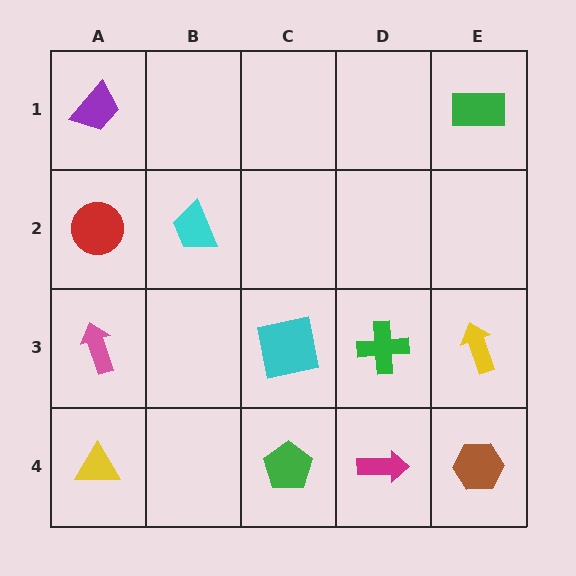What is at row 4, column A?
A yellow triangle.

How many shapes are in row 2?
2 shapes.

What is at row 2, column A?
A red circle.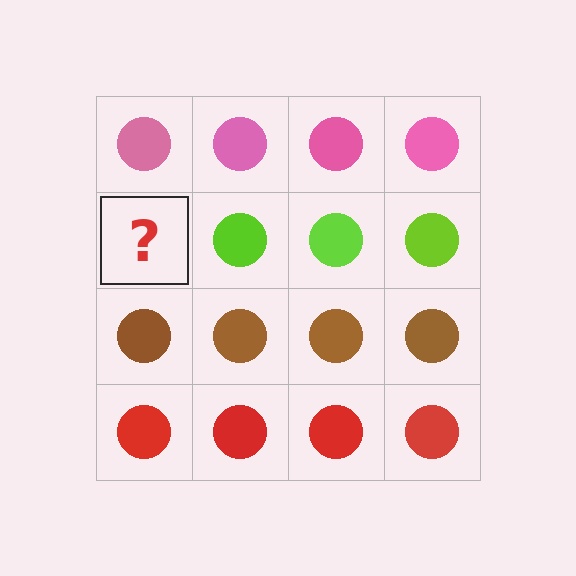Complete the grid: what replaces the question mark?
The question mark should be replaced with a lime circle.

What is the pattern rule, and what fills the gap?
The rule is that each row has a consistent color. The gap should be filled with a lime circle.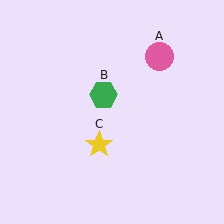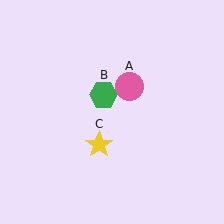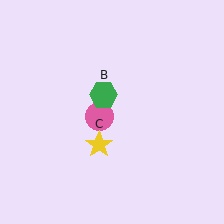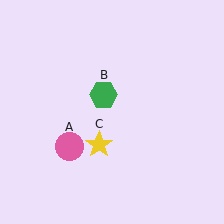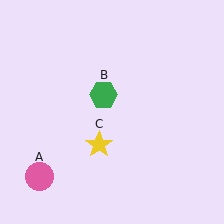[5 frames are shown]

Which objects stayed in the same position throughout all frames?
Green hexagon (object B) and yellow star (object C) remained stationary.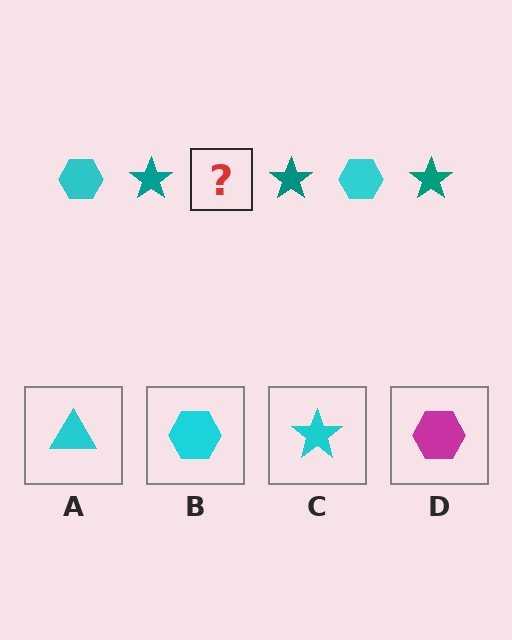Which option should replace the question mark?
Option B.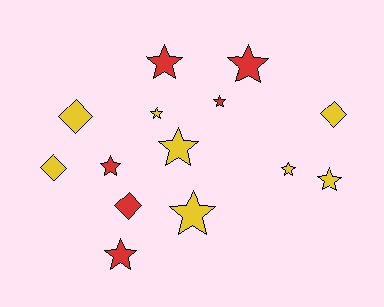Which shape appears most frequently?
Star, with 10 objects.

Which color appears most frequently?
Yellow, with 8 objects.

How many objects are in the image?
There are 14 objects.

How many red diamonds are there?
There is 1 red diamond.